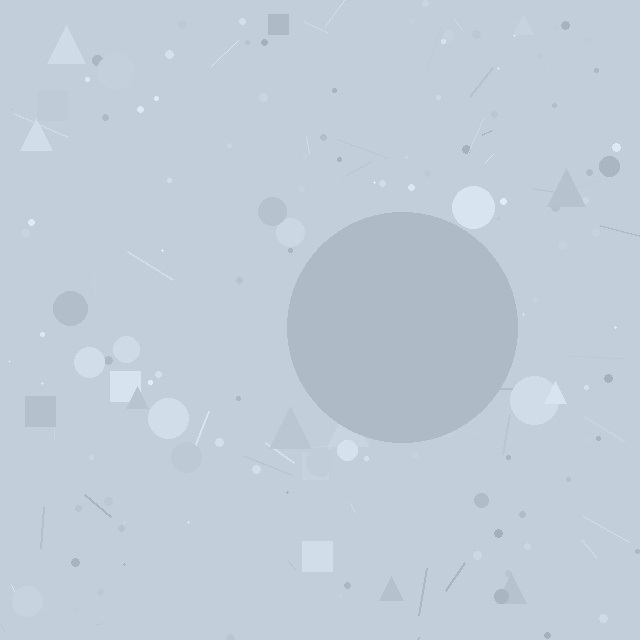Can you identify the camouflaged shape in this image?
The camouflaged shape is a circle.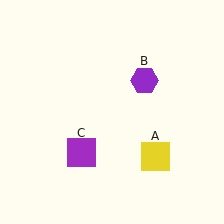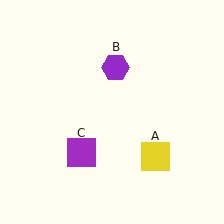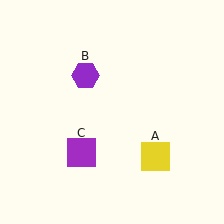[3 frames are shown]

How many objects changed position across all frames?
1 object changed position: purple hexagon (object B).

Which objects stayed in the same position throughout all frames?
Yellow square (object A) and purple square (object C) remained stationary.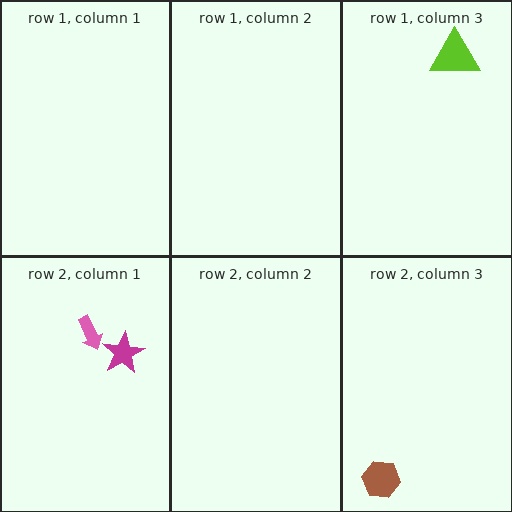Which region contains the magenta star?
The row 2, column 1 region.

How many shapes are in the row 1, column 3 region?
1.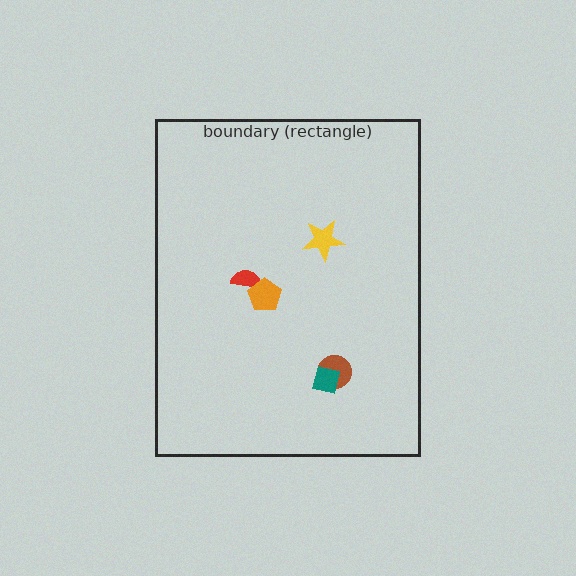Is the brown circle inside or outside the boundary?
Inside.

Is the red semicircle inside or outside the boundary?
Inside.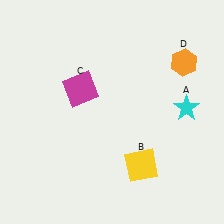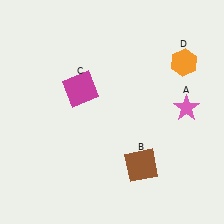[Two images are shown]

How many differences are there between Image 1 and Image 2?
There are 2 differences between the two images.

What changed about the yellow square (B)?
In Image 1, B is yellow. In Image 2, it changed to brown.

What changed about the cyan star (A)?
In Image 1, A is cyan. In Image 2, it changed to pink.